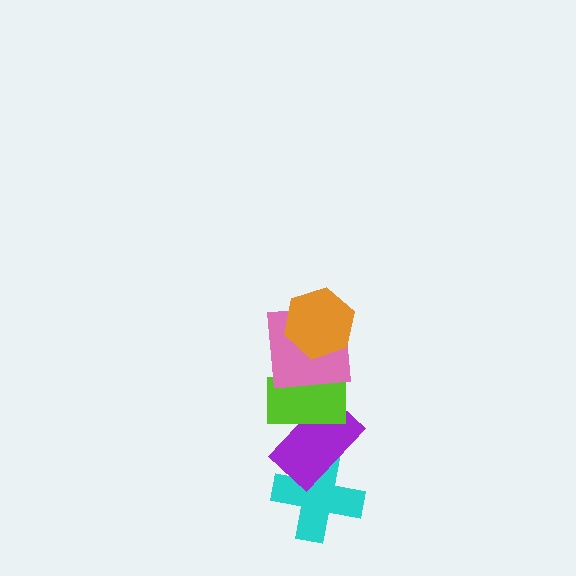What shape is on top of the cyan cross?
The purple rectangle is on top of the cyan cross.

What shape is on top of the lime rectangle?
The pink square is on top of the lime rectangle.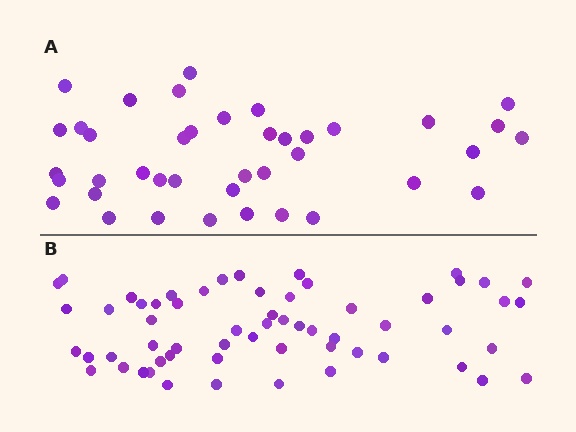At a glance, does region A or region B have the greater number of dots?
Region B (the bottom region) has more dots.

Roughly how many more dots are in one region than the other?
Region B has approximately 20 more dots than region A.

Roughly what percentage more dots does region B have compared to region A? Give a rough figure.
About 50% more.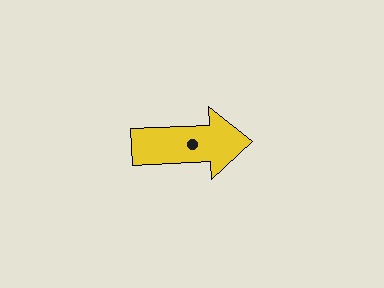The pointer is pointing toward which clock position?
Roughly 3 o'clock.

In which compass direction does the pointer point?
East.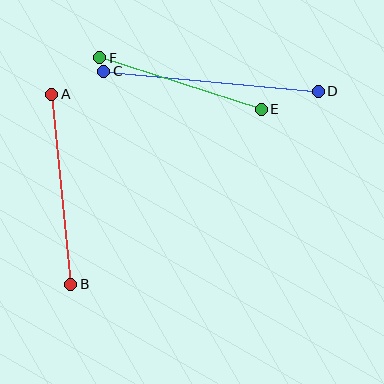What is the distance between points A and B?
The distance is approximately 191 pixels.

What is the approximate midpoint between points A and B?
The midpoint is at approximately (61, 189) pixels.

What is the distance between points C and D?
The distance is approximately 215 pixels.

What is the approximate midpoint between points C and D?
The midpoint is at approximately (211, 81) pixels.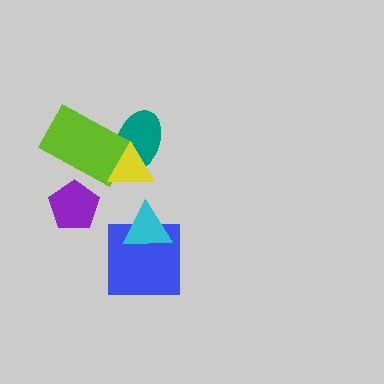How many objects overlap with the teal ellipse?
2 objects overlap with the teal ellipse.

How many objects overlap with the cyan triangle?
1 object overlaps with the cyan triangle.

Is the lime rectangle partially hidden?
Yes, it is partially covered by another shape.